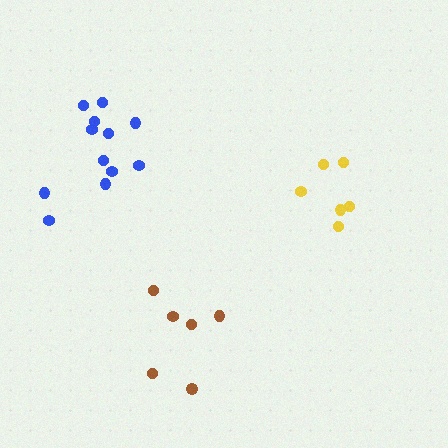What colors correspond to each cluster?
The clusters are colored: blue, yellow, brown.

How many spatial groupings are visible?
There are 3 spatial groupings.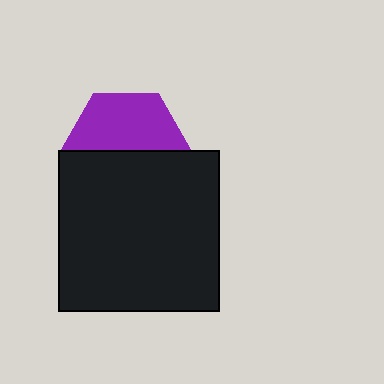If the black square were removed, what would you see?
You would see the complete purple hexagon.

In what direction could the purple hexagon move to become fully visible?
The purple hexagon could move up. That would shift it out from behind the black square entirely.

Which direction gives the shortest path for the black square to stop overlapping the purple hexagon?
Moving down gives the shortest separation.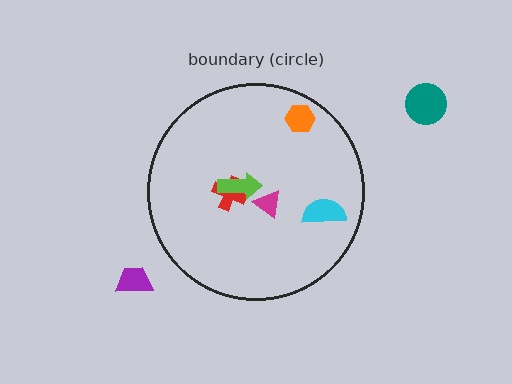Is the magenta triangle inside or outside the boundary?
Inside.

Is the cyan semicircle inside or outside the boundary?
Inside.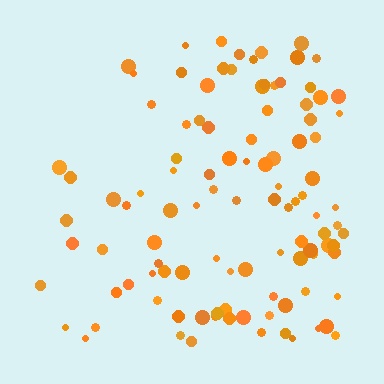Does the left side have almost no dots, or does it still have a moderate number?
Still a moderate number, just noticeably fewer than the right.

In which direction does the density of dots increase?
From left to right, with the right side densest.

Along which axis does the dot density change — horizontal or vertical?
Horizontal.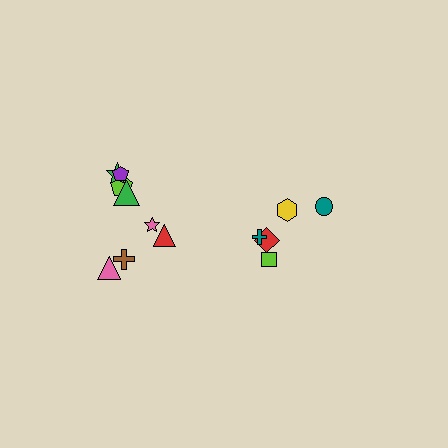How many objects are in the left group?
There are 8 objects.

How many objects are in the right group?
There are 5 objects.